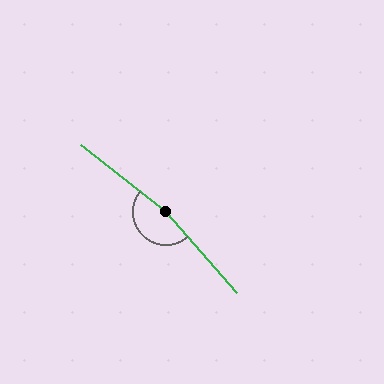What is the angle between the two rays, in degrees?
Approximately 169 degrees.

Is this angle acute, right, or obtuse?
It is obtuse.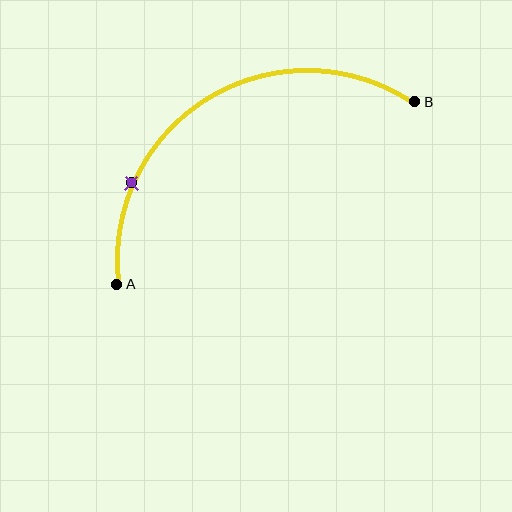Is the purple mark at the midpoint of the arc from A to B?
No. The purple mark lies on the arc but is closer to endpoint A. The arc midpoint would be at the point on the curve equidistant along the arc from both A and B.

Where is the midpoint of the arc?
The arc midpoint is the point on the curve farthest from the straight line joining A and B. It sits above that line.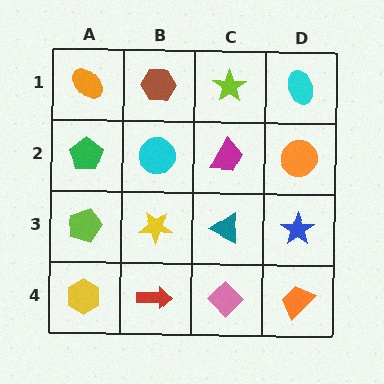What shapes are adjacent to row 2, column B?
A brown hexagon (row 1, column B), a yellow star (row 3, column B), a green pentagon (row 2, column A), a magenta trapezoid (row 2, column C).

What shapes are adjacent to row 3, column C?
A magenta trapezoid (row 2, column C), a pink diamond (row 4, column C), a yellow star (row 3, column B), a blue star (row 3, column D).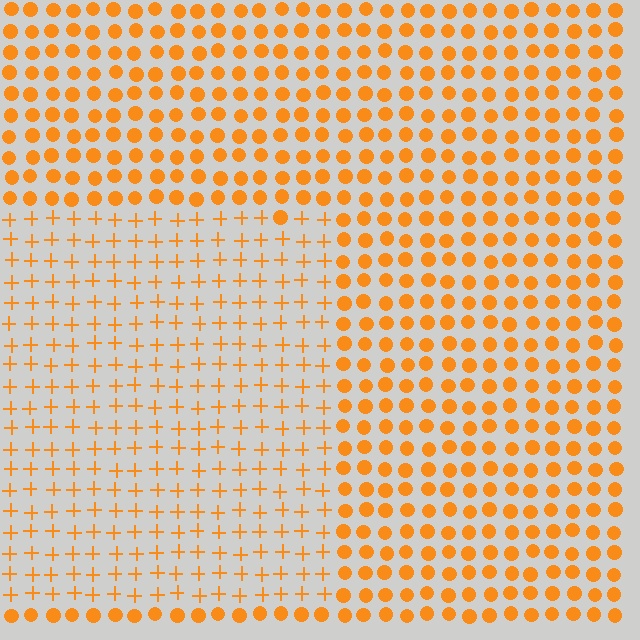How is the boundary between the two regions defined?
The boundary is defined by a change in element shape: plus signs inside vs. circles outside. All elements share the same color and spacing.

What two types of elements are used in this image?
The image uses plus signs inside the rectangle region and circles outside it.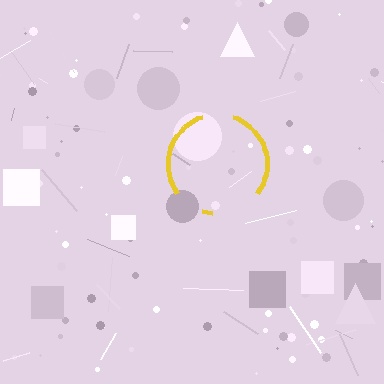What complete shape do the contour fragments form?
The contour fragments form a circle.